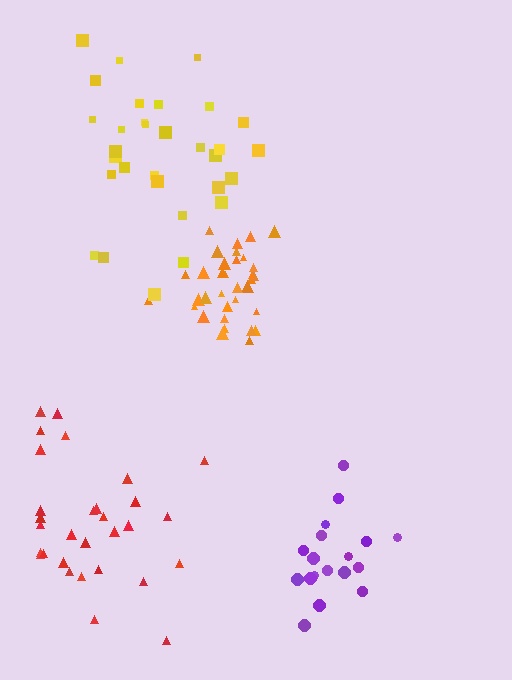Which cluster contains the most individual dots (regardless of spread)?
Orange (34).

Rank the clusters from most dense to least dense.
orange, purple, yellow, red.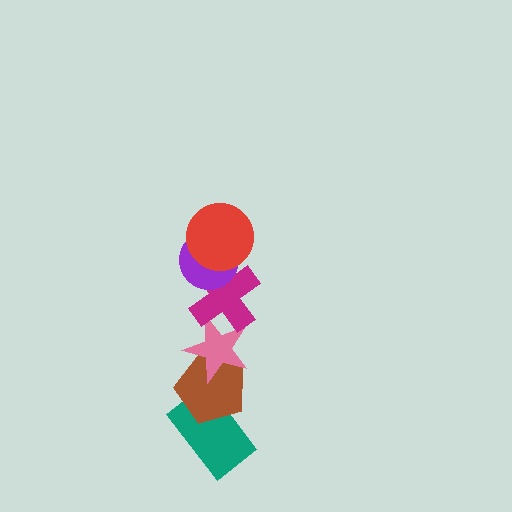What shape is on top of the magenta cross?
The purple circle is on top of the magenta cross.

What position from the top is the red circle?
The red circle is 1st from the top.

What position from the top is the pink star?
The pink star is 4th from the top.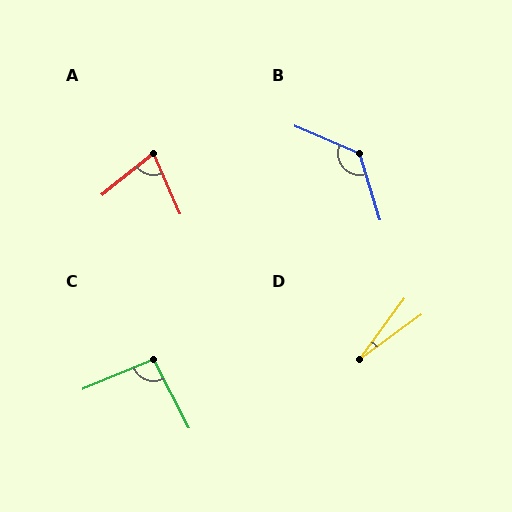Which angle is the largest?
B, at approximately 131 degrees.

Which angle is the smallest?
D, at approximately 17 degrees.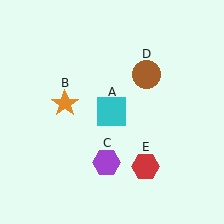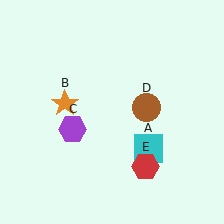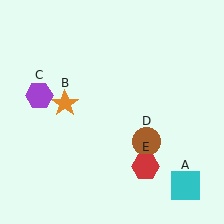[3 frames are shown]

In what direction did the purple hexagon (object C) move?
The purple hexagon (object C) moved up and to the left.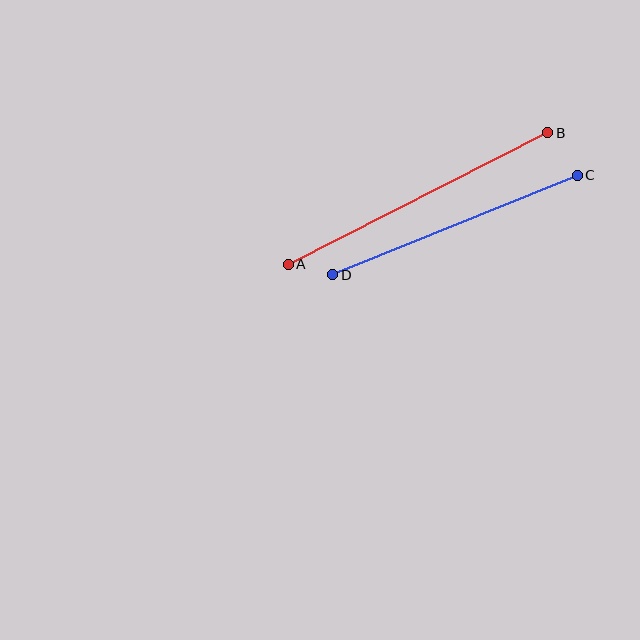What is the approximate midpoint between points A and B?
The midpoint is at approximately (418, 198) pixels.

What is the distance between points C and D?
The distance is approximately 264 pixels.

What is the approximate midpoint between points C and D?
The midpoint is at approximately (455, 225) pixels.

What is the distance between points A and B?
The distance is approximately 291 pixels.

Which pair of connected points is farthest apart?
Points A and B are farthest apart.